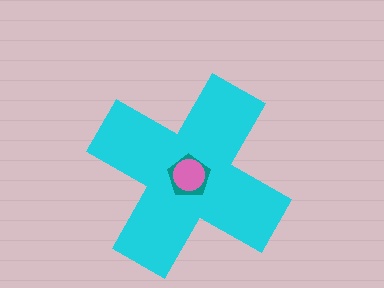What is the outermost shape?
The cyan cross.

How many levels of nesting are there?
3.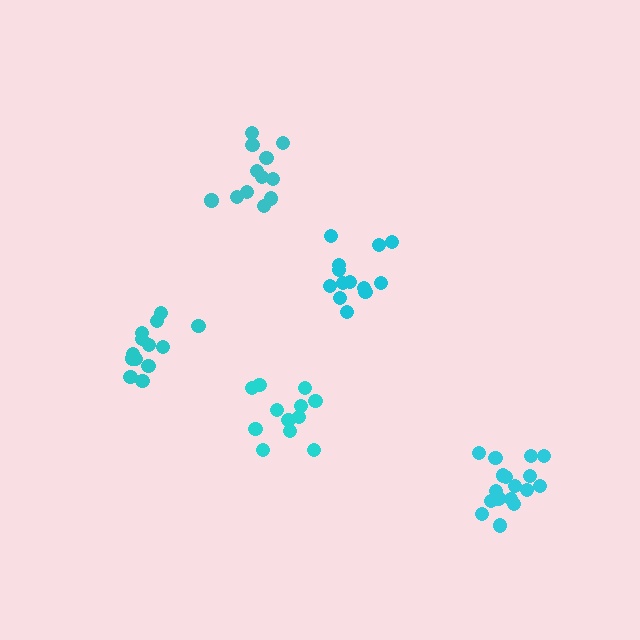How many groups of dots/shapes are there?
There are 5 groups.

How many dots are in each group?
Group 1: 17 dots, Group 2: 13 dots, Group 3: 13 dots, Group 4: 12 dots, Group 5: 12 dots (67 total).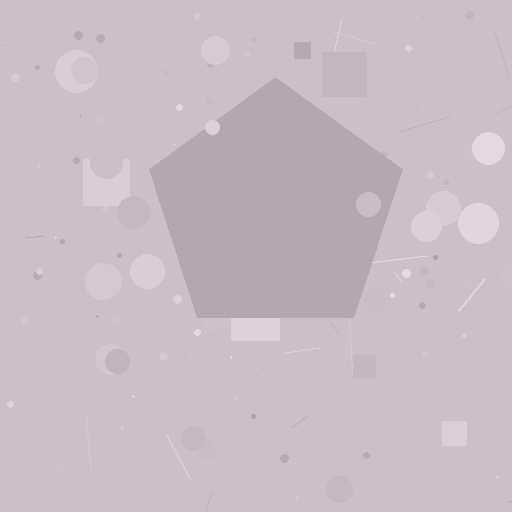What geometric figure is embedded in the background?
A pentagon is embedded in the background.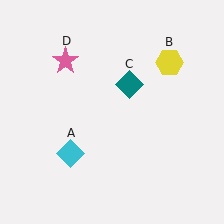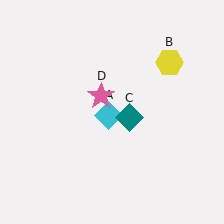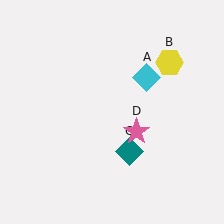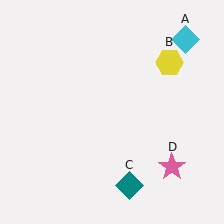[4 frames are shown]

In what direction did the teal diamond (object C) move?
The teal diamond (object C) moved down.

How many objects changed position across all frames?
3 objects changed position: cyan diamond (object A), teal diamond (object C), pink star (object D).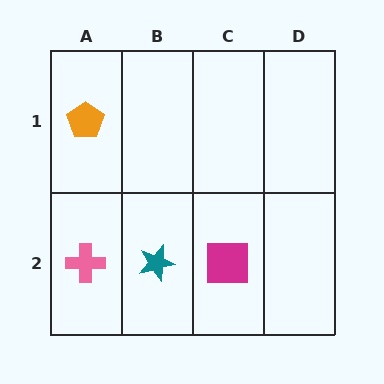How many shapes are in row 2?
3 shapes.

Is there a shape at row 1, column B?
No, that cell is empty.